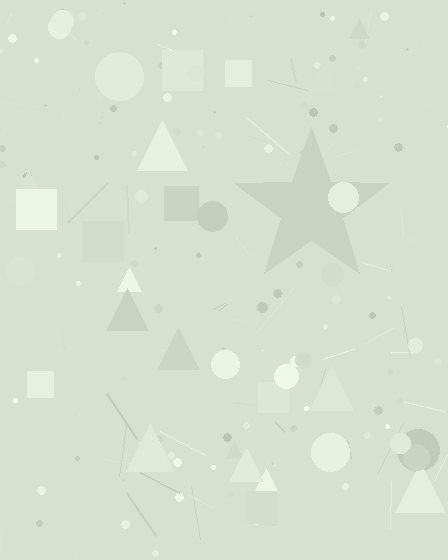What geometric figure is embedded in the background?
A star is embedded in the background.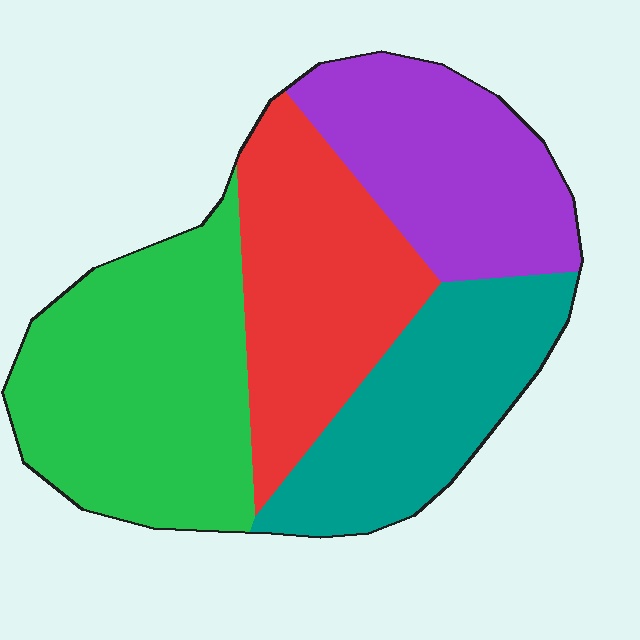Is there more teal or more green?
Green.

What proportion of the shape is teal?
Teal covers 22% of the shape.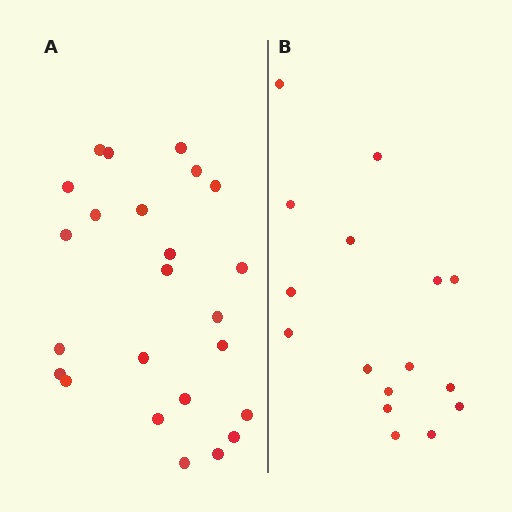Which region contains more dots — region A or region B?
Region A (the left region) has more dots.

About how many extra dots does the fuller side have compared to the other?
Region A has roughly 8 or so more dots than region B.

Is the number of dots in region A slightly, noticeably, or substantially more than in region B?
Region A has substantially more. The ratio is roughly 1.5 to 1.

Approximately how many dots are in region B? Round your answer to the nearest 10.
About 20 dots. (The exact count is 16, which rounds to 20.)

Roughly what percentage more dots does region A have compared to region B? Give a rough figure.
About 50% more.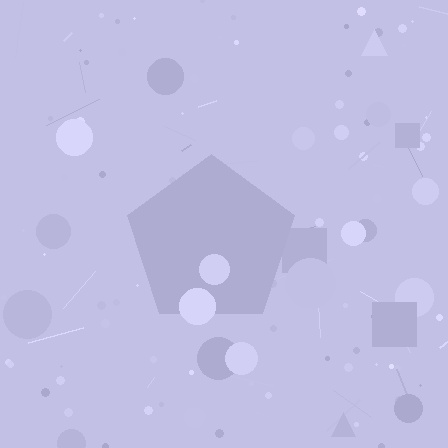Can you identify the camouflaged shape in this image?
The camouflaged shape is a pentagon.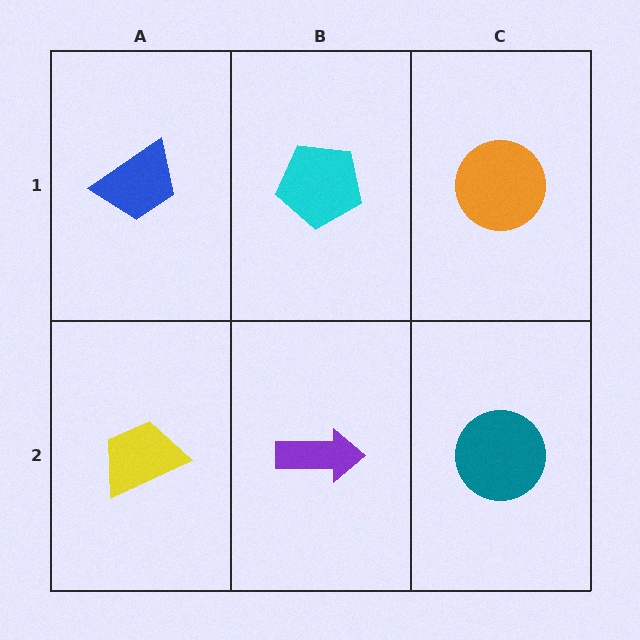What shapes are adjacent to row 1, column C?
A teal circle (row 2, column C), a cyan pentagon (row 1, column B).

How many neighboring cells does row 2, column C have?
2.